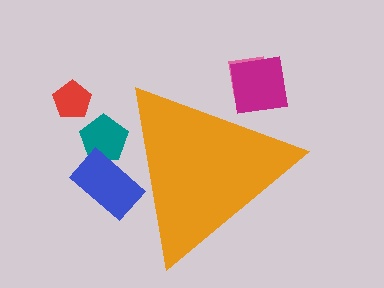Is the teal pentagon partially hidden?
Yes, the teal pentagon is partially hidden behind the orange triangle.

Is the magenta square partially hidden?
Yes, the magenta square is partially hidden behind the orange triangle.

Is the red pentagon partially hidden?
No, the red pentagon is fully visible.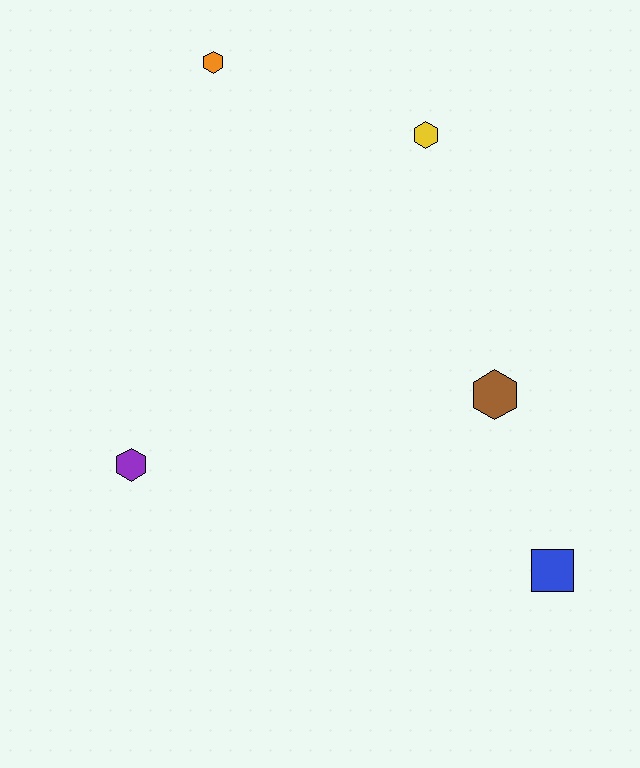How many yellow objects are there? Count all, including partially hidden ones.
There is 1 yellow object.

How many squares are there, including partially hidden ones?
There is 1 square.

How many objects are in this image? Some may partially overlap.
There are 5 objects.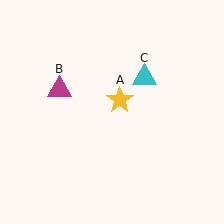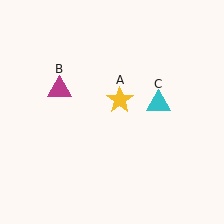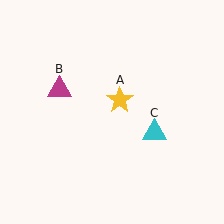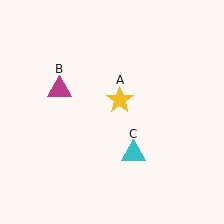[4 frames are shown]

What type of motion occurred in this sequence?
The cyan triangle (object C) rotated clockwise around the center of the scene.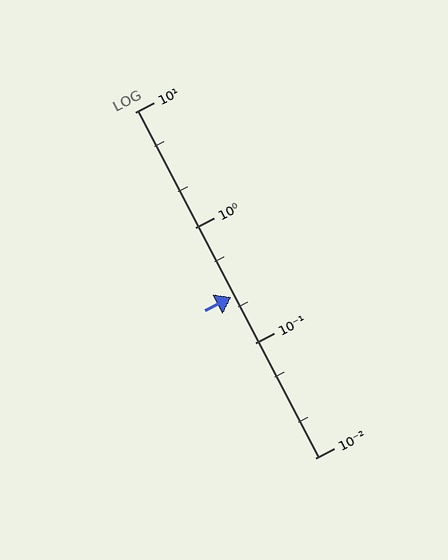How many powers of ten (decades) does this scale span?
The scale spans 3 decades, from 0.01 to 10.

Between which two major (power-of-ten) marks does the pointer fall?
The pointer is between 0.1 and 1.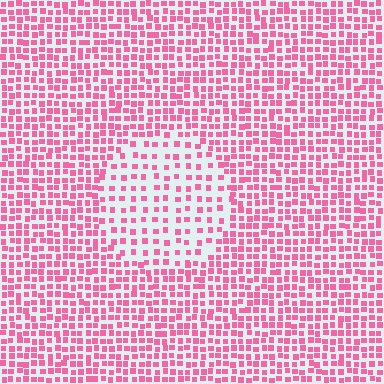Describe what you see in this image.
The image contains small pink elements arranged at two different densities. A circle-shaped region is visible where the elements are less densely packed than the surrounding area.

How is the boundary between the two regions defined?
The boundary is defined by a change in element density (approximately 2.0x ratio). All elements are the same color, size, and shape.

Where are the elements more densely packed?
The elements are more densely packed outside the circle boundary.